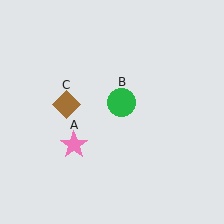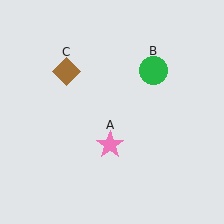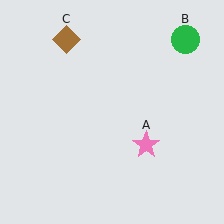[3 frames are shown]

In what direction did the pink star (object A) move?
The pink star (object A) moved right.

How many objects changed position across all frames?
3 objects changed position: pink star (object A), green circle (object B), brown diamond (object C).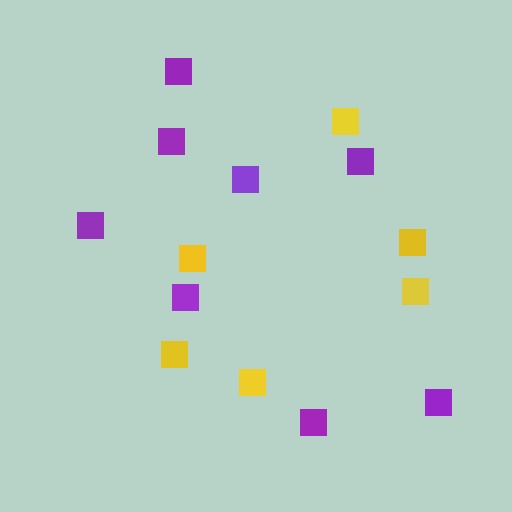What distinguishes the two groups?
There are 2 groups: one group of yellow squares (6) and one group of purple squares (8).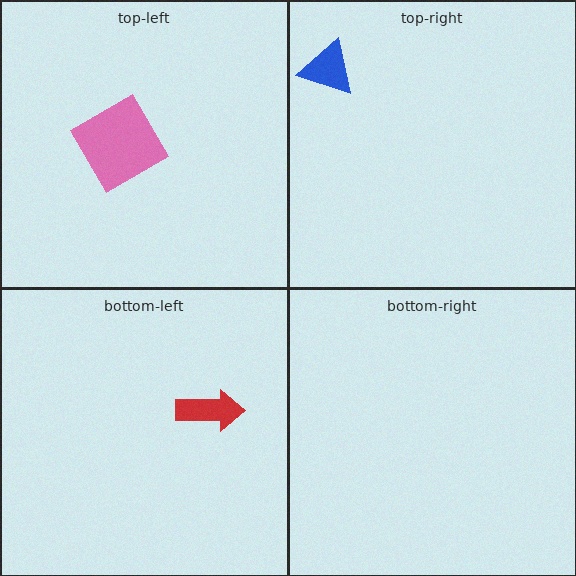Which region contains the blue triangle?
The top-right region.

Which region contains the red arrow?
The bottom-left region.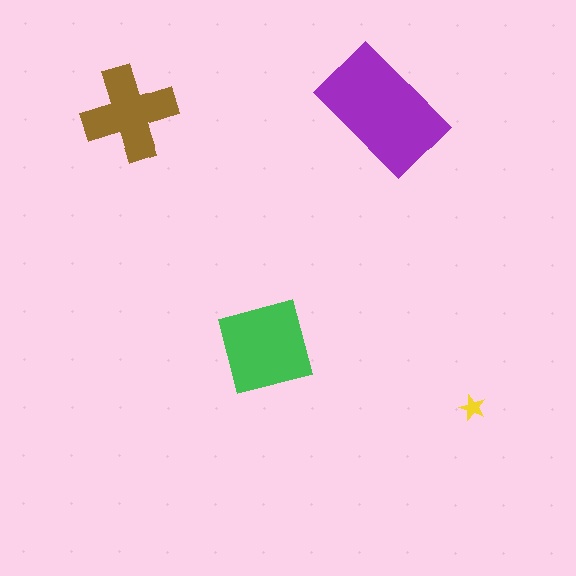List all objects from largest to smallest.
The purple rectangle, the green square, the brown cross, the yellow star.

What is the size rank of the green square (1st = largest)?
2nd.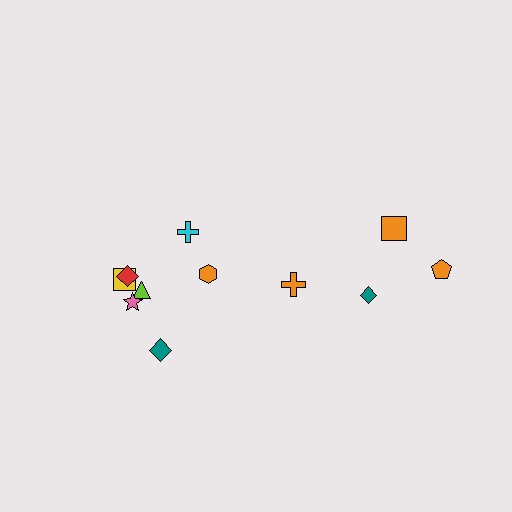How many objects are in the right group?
There are 4 objects.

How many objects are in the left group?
There are 7 objects.